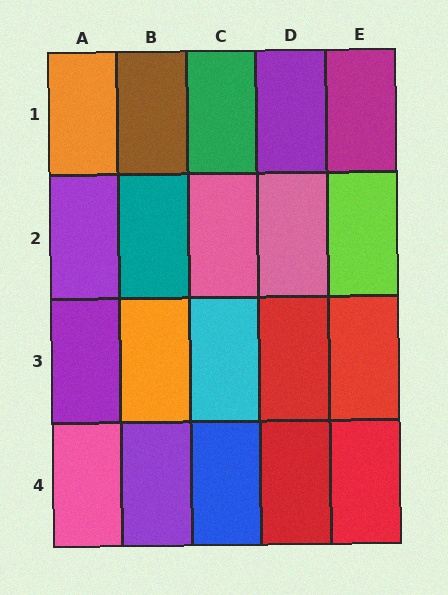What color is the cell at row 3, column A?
Purple.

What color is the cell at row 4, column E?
Red.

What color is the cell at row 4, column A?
Pink.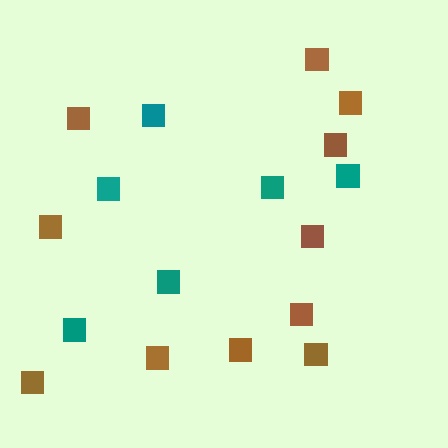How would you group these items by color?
There are 2 groups: one group of brown squares (11) and one group of teal squares (6).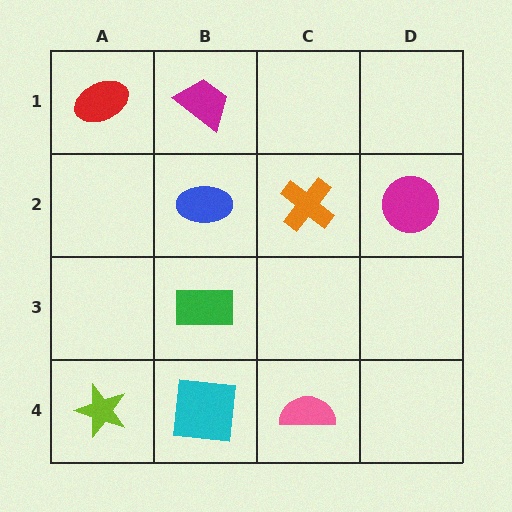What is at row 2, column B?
A blue ellipse.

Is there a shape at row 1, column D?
No, that cell is empty.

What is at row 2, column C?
An orange cross.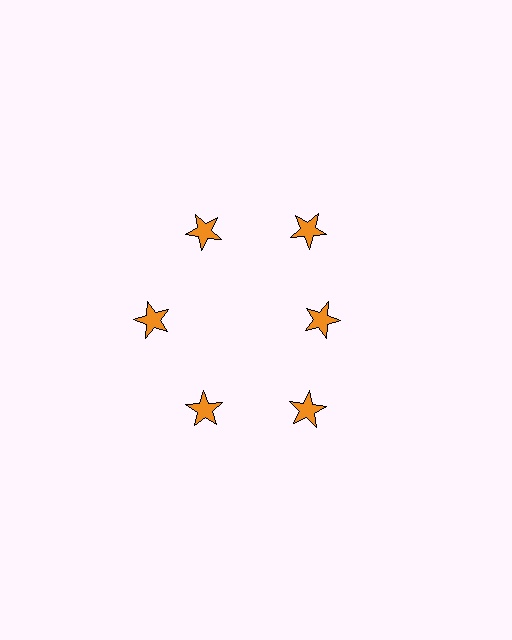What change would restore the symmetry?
The symmetry would be restored by moving it outward, back onto the ring so that all 6 stars sit at equal angles and equal distance from the center.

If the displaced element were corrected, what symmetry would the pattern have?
It would have 6-fold rotational symmetry — the pattern would map onto itself every 60 degrees.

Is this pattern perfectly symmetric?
No. The 6 orange stars are arranged in a ring, but one element near the 3 o'clock position is pulled inward toward the center, breaking the 6-fold rotational symmetry.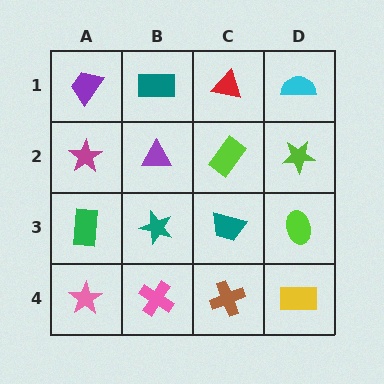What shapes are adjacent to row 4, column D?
A lime ellipse (row 3, column D), a brown cross (row 4, column C).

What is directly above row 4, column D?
A lime ellipse.